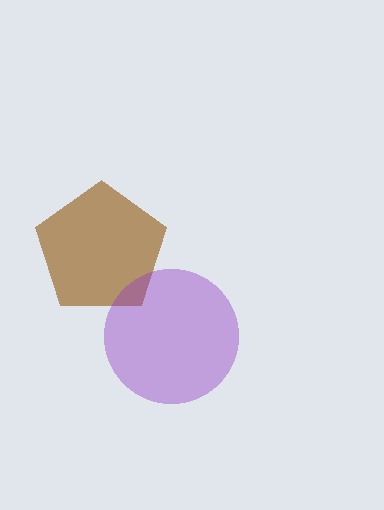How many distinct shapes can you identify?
There are 2 distinct shapes: a brown pentagon, a purple circle.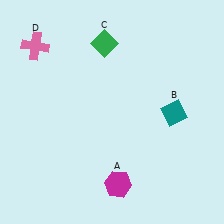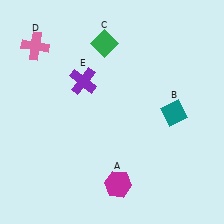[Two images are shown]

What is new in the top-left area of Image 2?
A purple cross (E) was added in the top-left area of Image 2.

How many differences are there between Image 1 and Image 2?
There is 1 difference between the two images.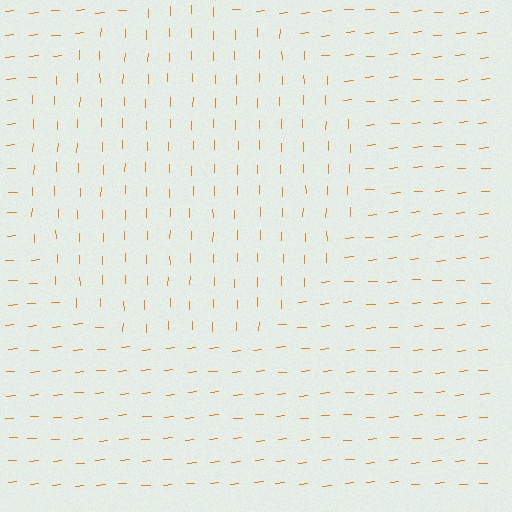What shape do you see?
I see a circle.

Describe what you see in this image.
The image is filled with small orange line segments. A circle region in the image has lines oriented differently from the surrounding lines, creating a visible texture boundary.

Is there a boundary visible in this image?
Yes, there is a texture boundary formed by a change in line orientation.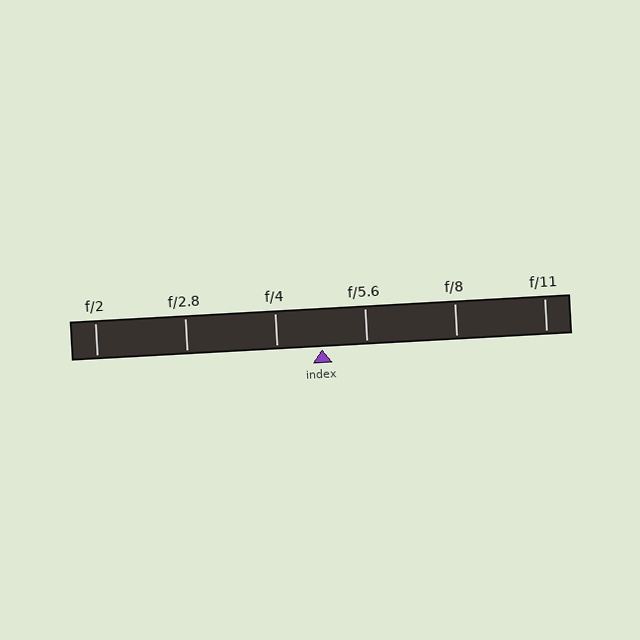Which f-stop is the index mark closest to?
The index mark is closest to f/5.6.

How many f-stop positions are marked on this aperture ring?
There are 6 f-stop positions marked.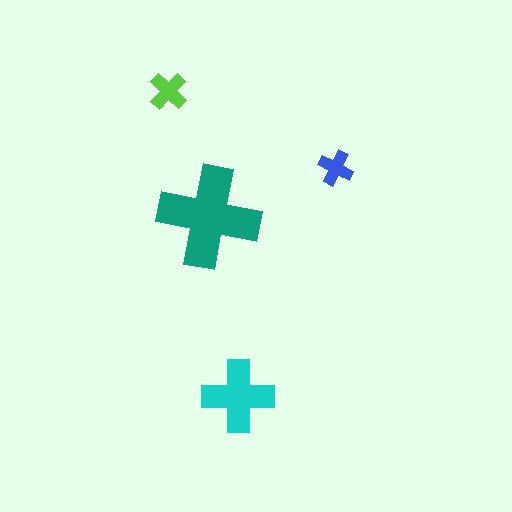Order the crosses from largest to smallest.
the teal one, the cyan one, the lime one, the blue one.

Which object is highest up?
The lime cross is topmost.